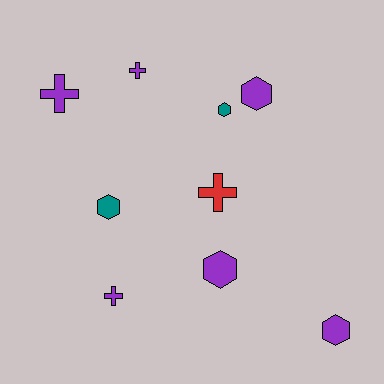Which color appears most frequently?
Purple, with 6 objects.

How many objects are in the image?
There are 9 objects.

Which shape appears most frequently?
Hexagon, with 5 objects.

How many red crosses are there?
There is 1 red cross.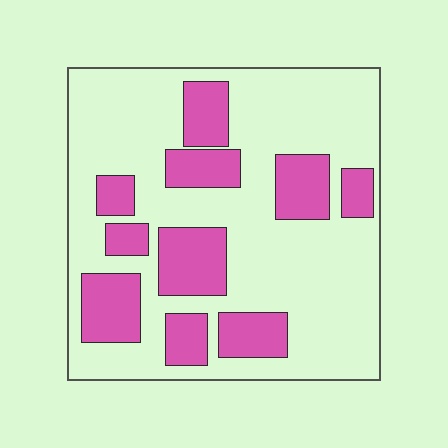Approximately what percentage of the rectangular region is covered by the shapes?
Approximately 30%.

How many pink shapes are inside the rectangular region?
10.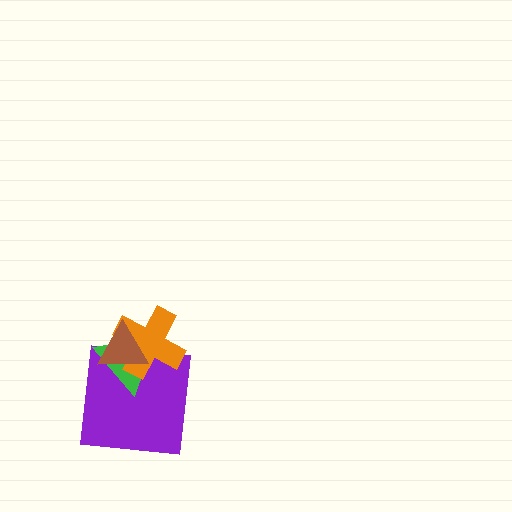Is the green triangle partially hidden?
Yes, it is partially covered by another shape.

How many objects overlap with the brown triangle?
3 objects overlap with the brown triangle.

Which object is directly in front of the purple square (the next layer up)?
The green triangle is directly in front of the purple square.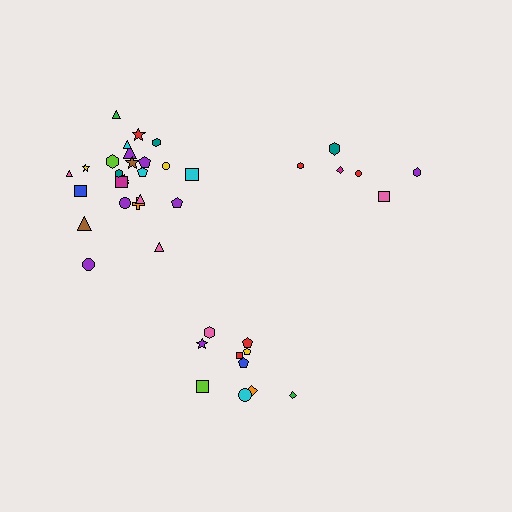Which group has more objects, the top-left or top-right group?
The top-left group.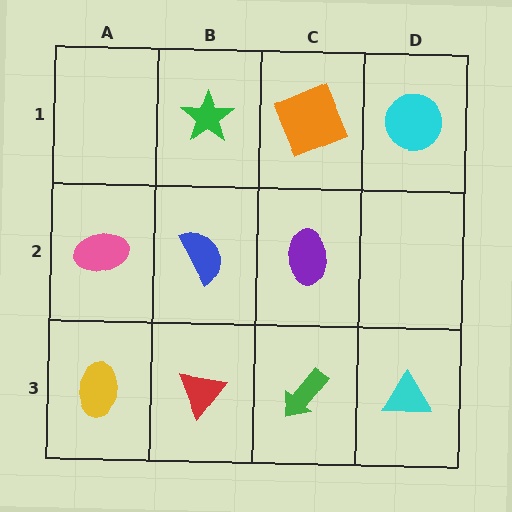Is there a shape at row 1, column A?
No, that cell is empty.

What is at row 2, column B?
A blue semicircle.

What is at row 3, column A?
A yellow ellipse.